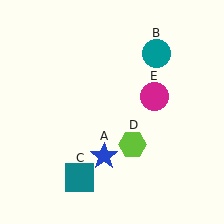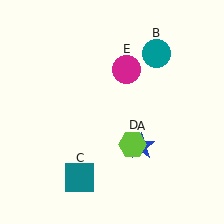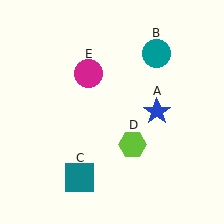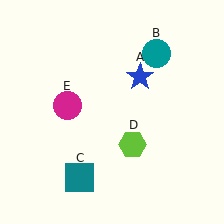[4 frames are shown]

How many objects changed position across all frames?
2 objects changed position: blue star (object A), magenta circle (object E).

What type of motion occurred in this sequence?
The blue star (object A), magenta circle (object E) rotated counterclockwise around the center of the scene.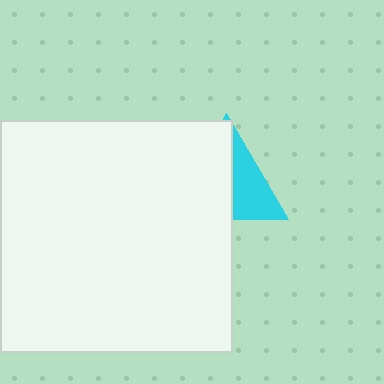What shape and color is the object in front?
The object in front is a white square.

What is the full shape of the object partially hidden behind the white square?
The partially hidden object is a cyan triangle.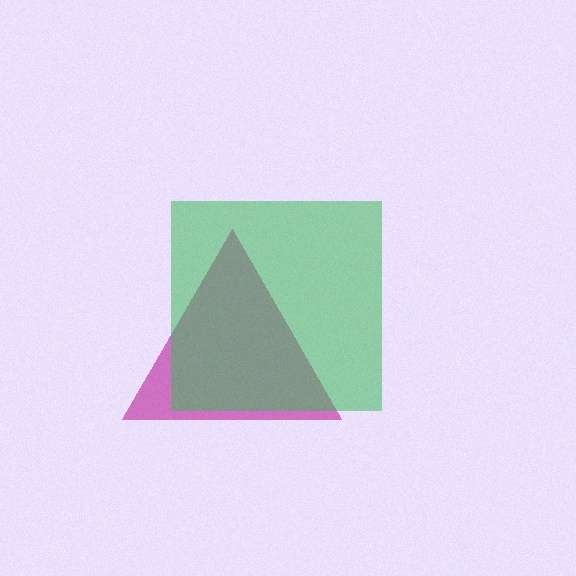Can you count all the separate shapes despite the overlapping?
Yes, there are 2 separate shapes.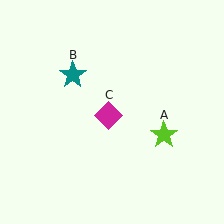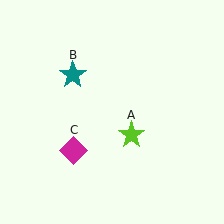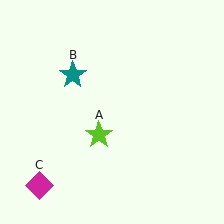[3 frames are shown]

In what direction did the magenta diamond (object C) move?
The magenta diamond (object C) moved down and to the left.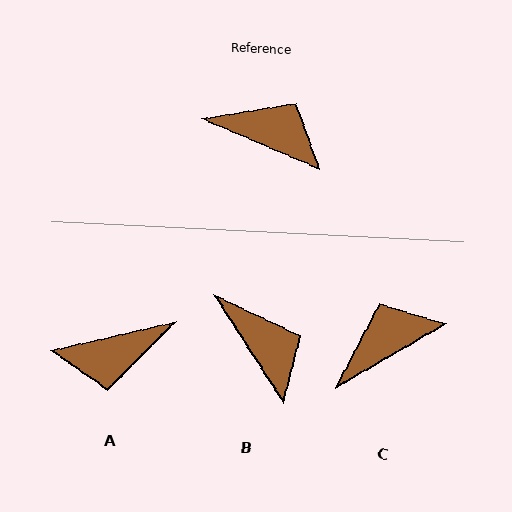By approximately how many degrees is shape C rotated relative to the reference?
Approximately 53 degrees counter-clockwise.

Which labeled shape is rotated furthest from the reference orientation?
A, about 144 degrees away.